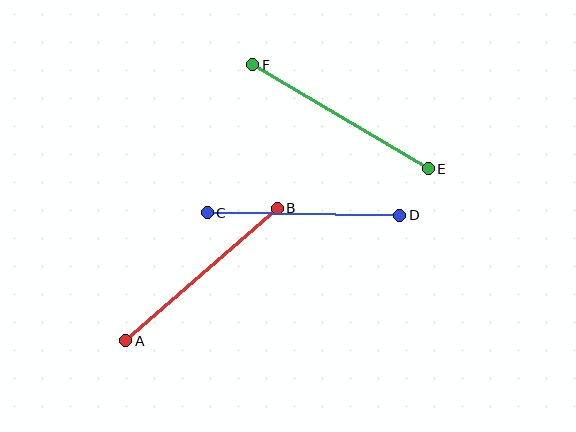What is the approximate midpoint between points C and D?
The midpoint is at approximately (304, 214) pixels.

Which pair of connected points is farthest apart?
Points E and F are farthest apart.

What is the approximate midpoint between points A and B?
The midpoint is at approximately (201, 275) pixels.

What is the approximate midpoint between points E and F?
The midpoint is at approximately (341, 117) pixels.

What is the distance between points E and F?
The distance is approximately 204 pixels.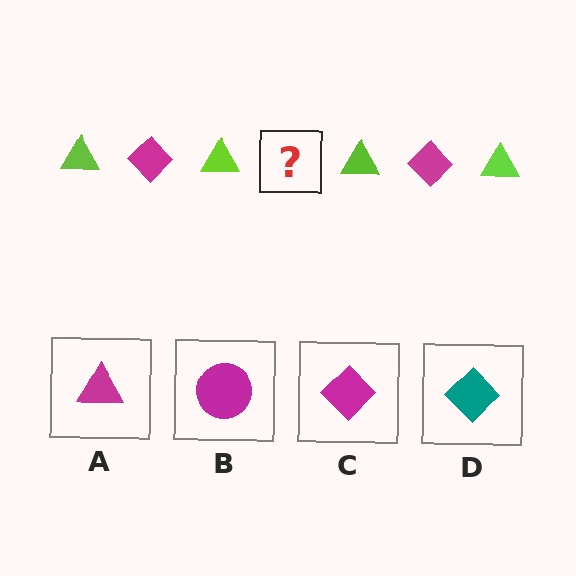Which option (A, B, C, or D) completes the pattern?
C.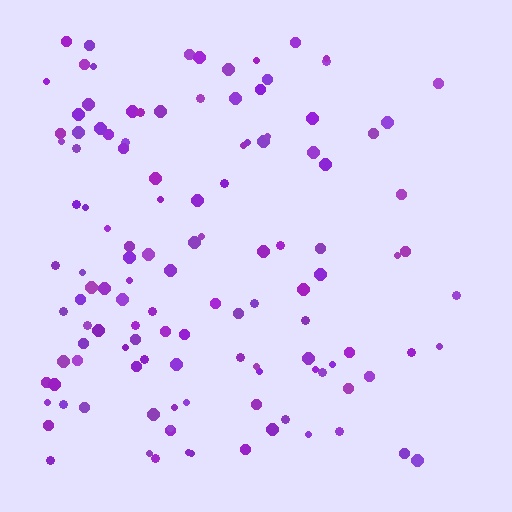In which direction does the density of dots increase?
From right to left, with the left side densest.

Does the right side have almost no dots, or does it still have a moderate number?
Still a moderate number, just noticeably fewer than the left.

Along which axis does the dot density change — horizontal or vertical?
Horizontal.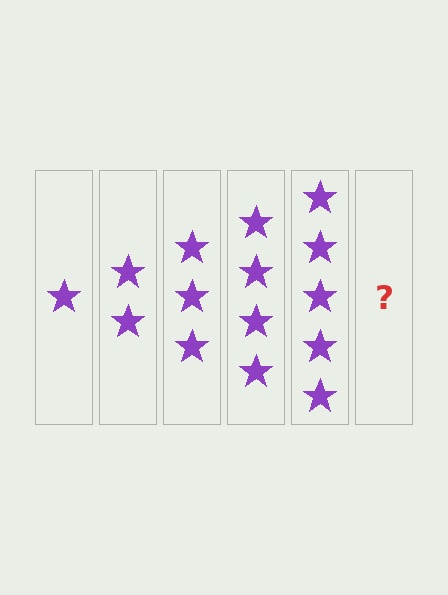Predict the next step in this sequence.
The next step is 6 stars.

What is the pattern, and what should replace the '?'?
The pattern is that each step adds one more star. The '?' should be 6 stars.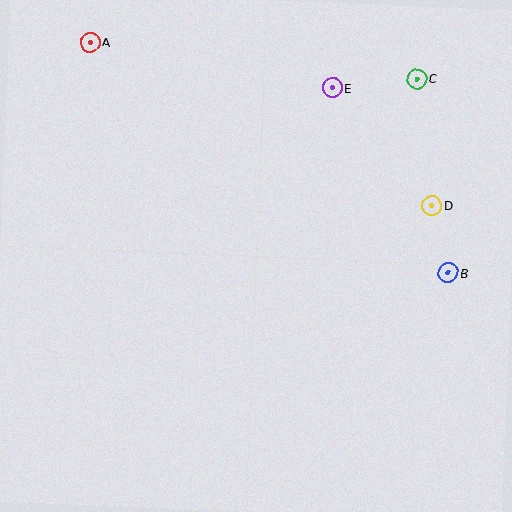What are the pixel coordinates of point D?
Point D is at (432, 206).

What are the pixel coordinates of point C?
Point C is at (417, 79).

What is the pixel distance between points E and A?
The distance between E and A is 247 pixels.